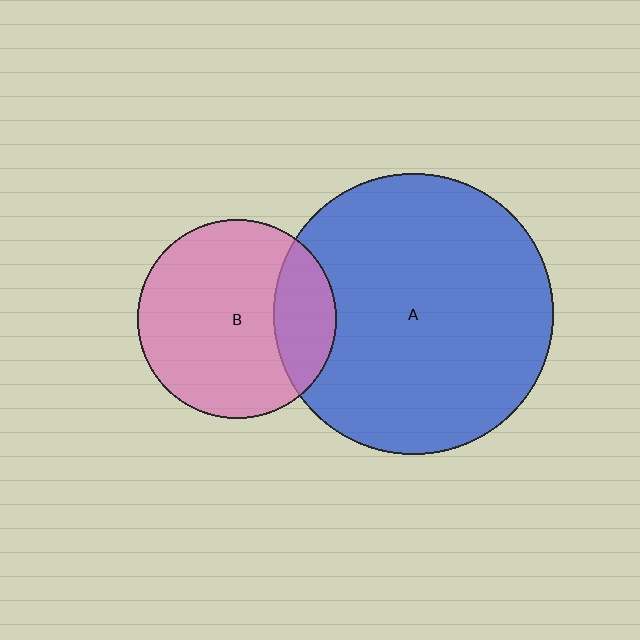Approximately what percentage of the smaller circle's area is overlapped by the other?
Approximately 20%.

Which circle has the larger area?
Circle A (blue).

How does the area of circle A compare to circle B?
Approximately 2.0 times.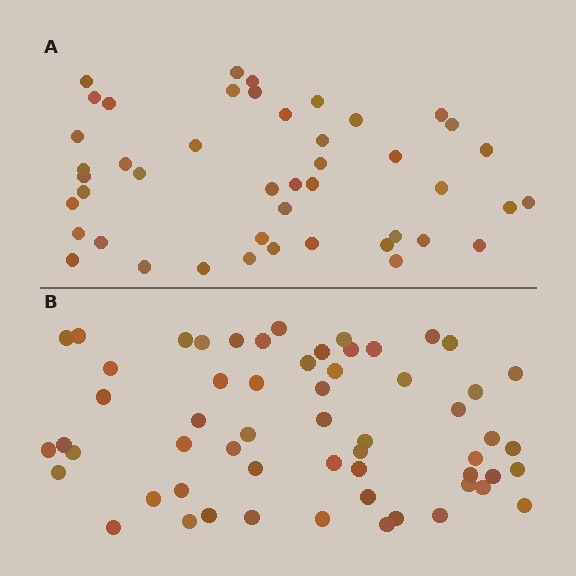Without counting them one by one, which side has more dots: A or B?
Region B (the bottom region) has more dots.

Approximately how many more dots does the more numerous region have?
Region B has approximately 15 more dots than region A.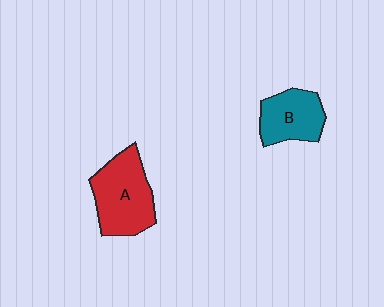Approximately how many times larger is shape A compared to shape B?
Approximately 1.4 times.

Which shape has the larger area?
Shape A (red).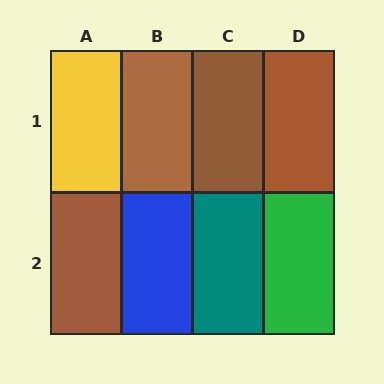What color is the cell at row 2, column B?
Blue.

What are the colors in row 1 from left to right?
Yellow, brown, brown, brown.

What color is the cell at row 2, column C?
Teal.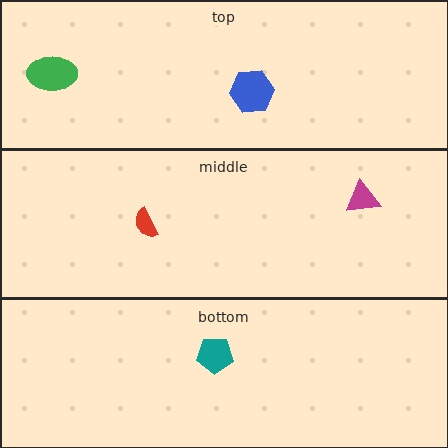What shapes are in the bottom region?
The teal pentagon.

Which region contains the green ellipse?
The top region.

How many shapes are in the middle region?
2.